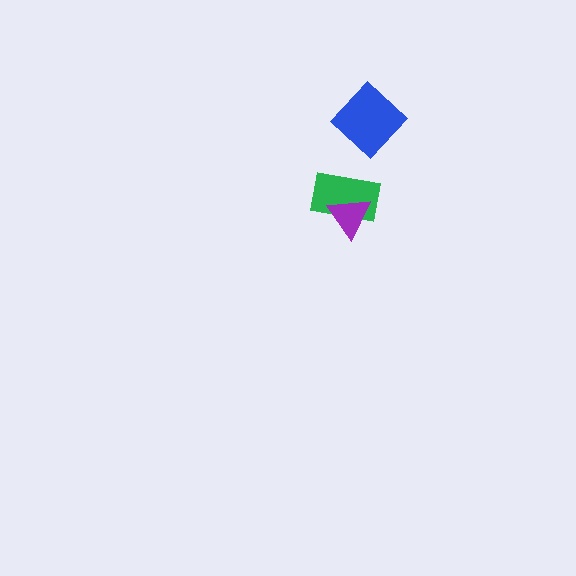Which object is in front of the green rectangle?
The purple triangle is in front of the green rectangle.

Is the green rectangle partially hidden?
Yes, it is partially covered by another shape.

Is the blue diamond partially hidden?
No, no other shape covers it.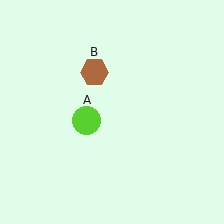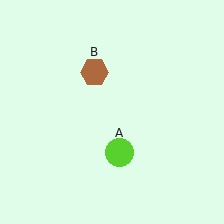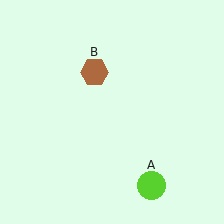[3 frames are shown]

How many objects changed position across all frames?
1 object changed position: lime circle (object A).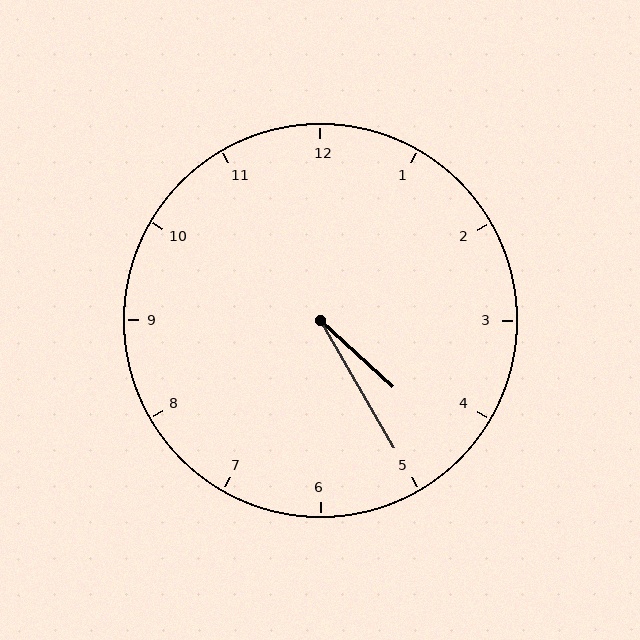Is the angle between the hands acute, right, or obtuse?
It is acute.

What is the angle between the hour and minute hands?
Approximately 18 degrees.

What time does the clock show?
4:25.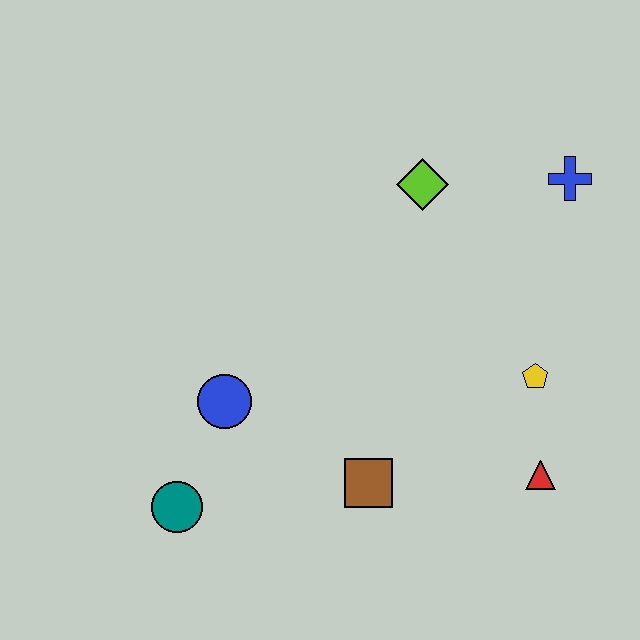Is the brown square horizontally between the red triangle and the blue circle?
Yes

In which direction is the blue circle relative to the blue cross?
The blue circle is to the left of the blue cross.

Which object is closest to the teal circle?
The blue circle is closest to the teal circle.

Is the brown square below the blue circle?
Yes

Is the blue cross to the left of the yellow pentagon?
No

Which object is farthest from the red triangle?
The teal circle is farthest from the red triangle.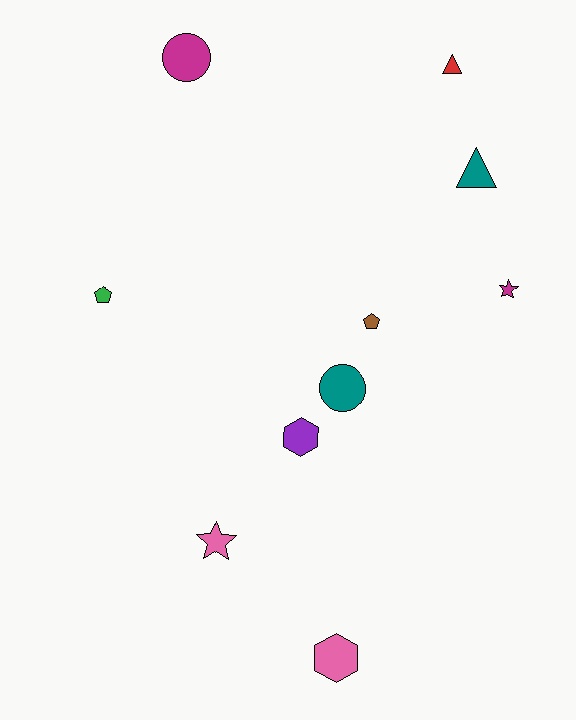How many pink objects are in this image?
There are 2 pink objects.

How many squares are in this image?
There are no squares.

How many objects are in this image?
There are 10 objects.